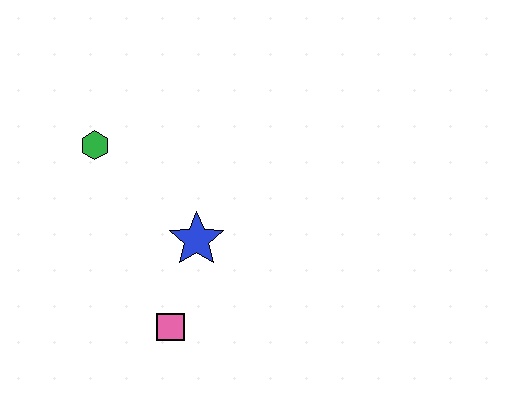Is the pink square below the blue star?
Yes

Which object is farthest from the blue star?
The green hexagon is farthest from the blue star.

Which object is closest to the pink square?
The blue star is closest to the pink square.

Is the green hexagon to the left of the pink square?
Yes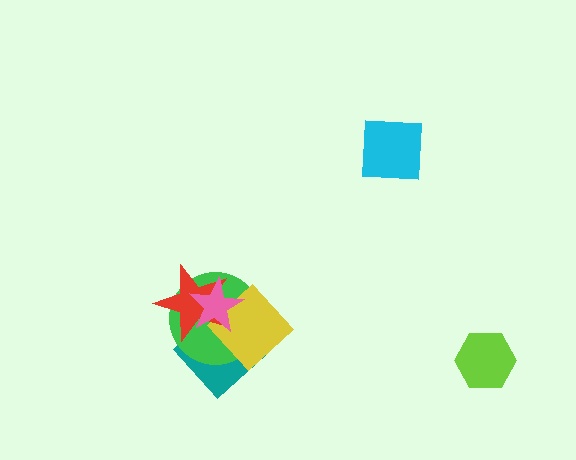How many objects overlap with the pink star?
4 objects overlap with the pink star.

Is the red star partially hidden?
Yes, it is partially covered by another shape.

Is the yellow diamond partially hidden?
Yes, it is partially covered by another shape.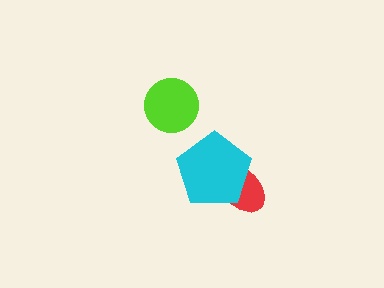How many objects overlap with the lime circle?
0 objects overlap with the lime circle.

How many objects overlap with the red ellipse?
1 object overlaps with the red ellipse.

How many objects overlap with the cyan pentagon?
1 object overlaps with the cyan pentagon.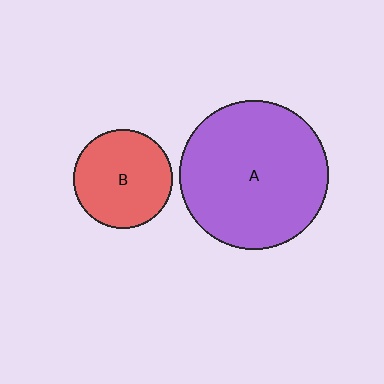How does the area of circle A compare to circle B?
Approximately 2.3 times.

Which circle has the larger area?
Circle A (purple).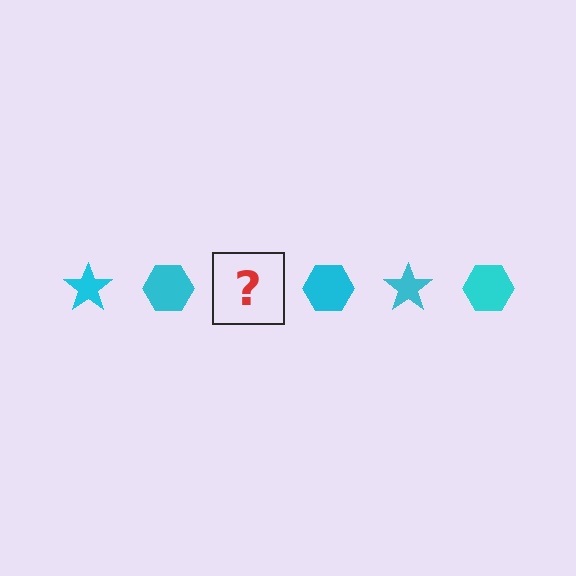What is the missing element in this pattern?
The missing element is a cyan star.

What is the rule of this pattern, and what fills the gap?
The rule is that the pattern cycles through star, hexagon shapes in cyan. The gap should be filled with a cyan star.